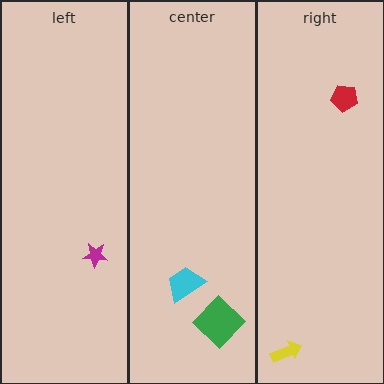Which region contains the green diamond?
The center region.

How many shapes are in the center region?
2.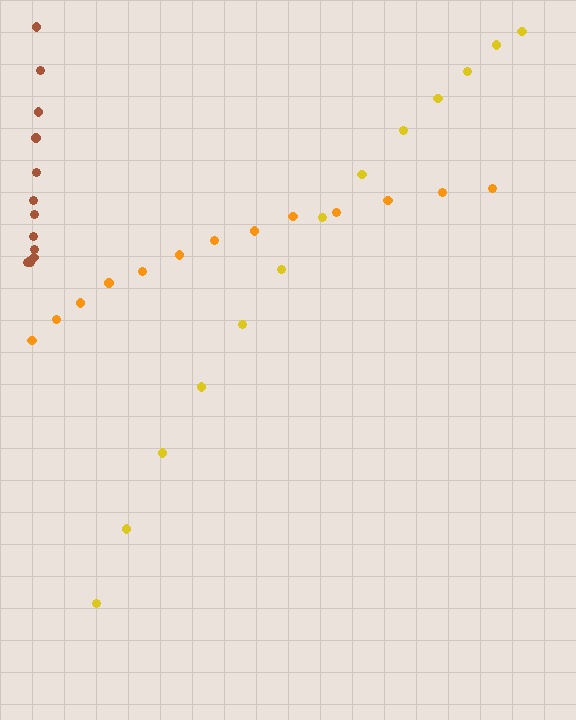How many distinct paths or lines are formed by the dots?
There are 3 distinct paths.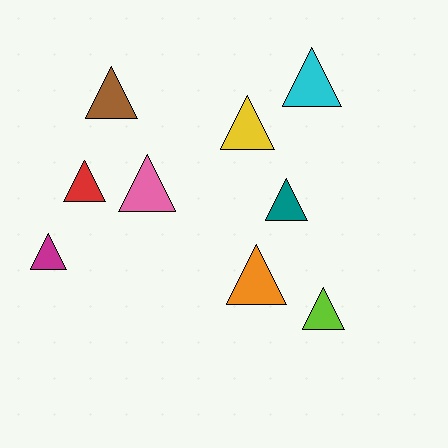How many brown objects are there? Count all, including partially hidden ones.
There is 1 brown object.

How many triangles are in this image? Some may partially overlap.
There are 9 triangles.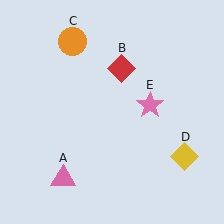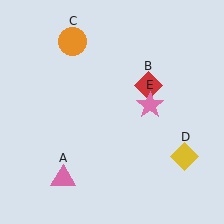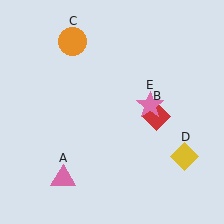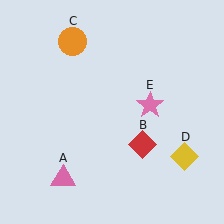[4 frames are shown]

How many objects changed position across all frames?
1 object changed position: red diamond (object B).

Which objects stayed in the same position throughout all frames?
Pink triangle (object A) and orange circle (object C) and yellow diamond (object D) and pink star (object E) remained stationary.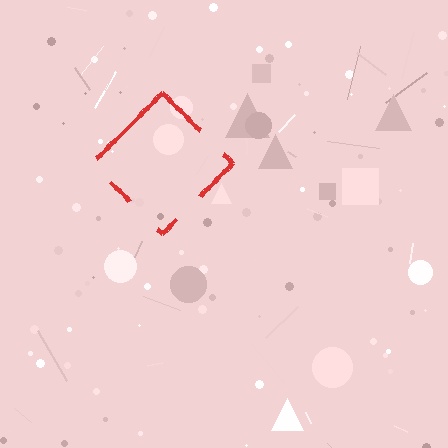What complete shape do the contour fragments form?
The contour fragments form a diamond.